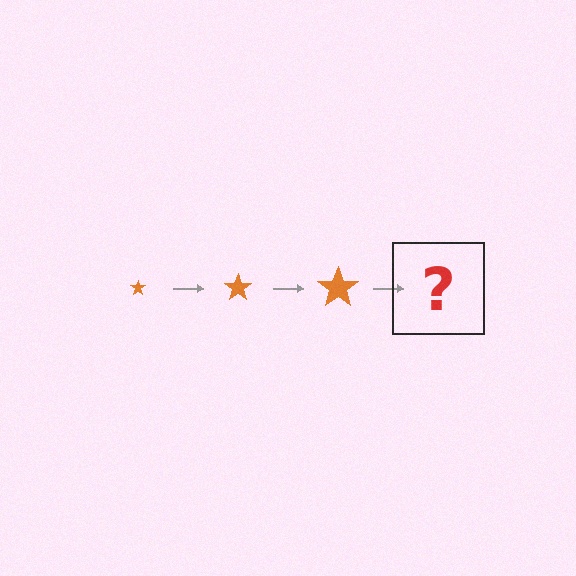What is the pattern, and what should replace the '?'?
The pattern is that the star gets progressively larger each step. The '?' should be an orange star, larger than the previous one.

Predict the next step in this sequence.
The next step is an orange star, larger than the previous one.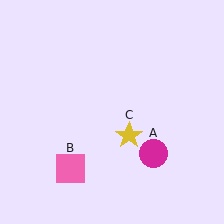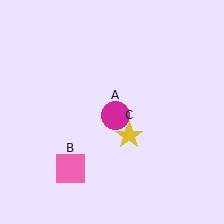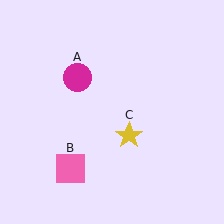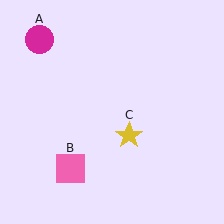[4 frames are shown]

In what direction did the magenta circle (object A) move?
The magenta circle (object A) moved up and to the left.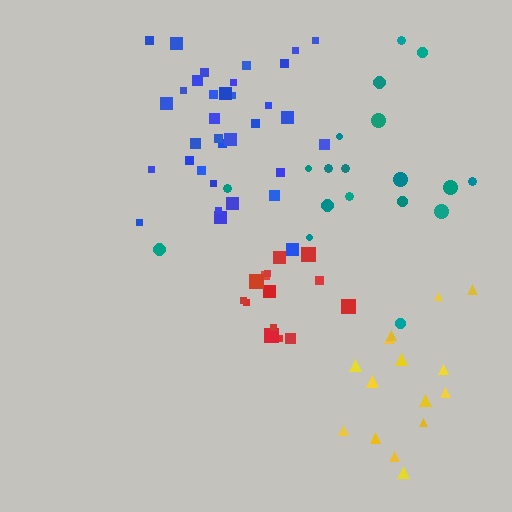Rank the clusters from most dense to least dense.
red, blue, yellow, teal.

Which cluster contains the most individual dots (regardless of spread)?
Blue (35).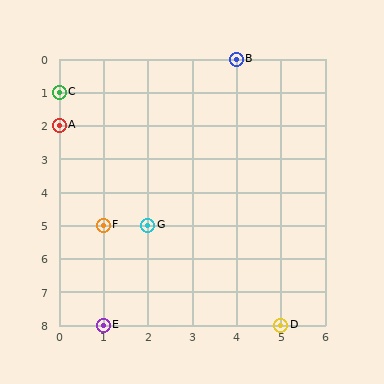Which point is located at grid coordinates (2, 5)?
Point G is at (2, 5).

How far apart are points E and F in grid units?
Points E and F are 3 rows apart.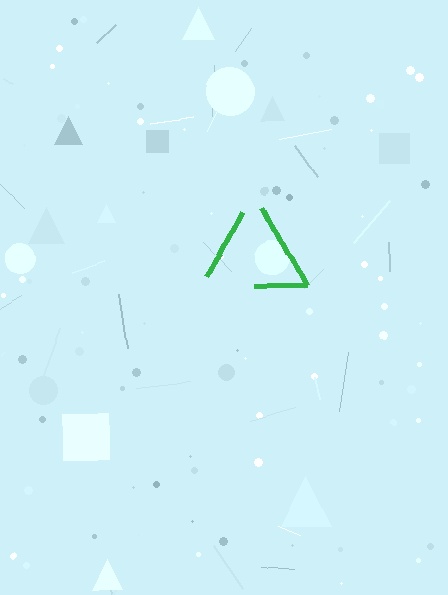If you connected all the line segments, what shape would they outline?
They would outline a triangle.